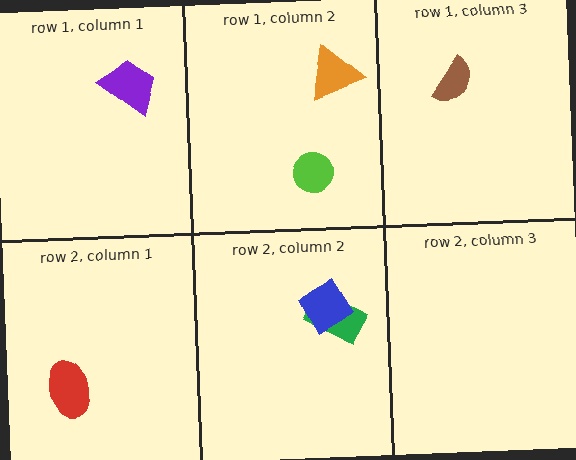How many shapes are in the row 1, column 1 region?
1.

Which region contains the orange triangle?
The row 1, column 2 region.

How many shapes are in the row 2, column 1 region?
1.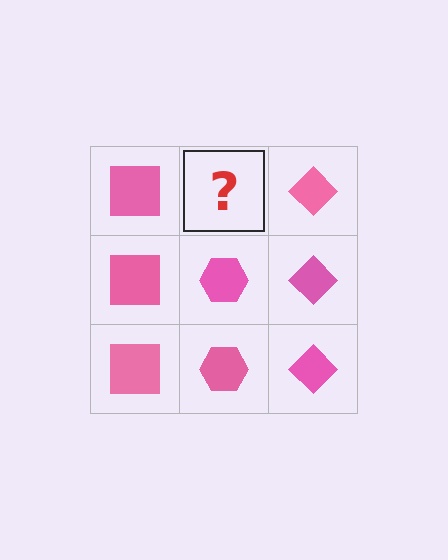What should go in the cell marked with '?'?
The missing cell should contain a pink hexagon.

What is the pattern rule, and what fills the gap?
The rule is that each column has a consistent shape. The gap should be filled with a pink hexagon.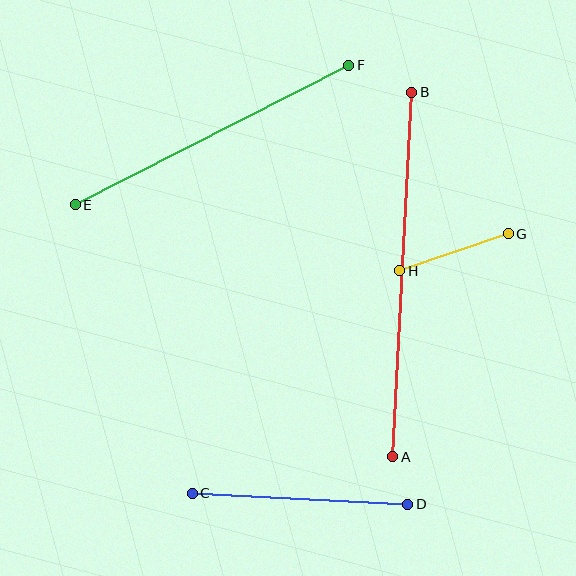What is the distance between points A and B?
The distance is approximately 365 pixels.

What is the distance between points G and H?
The distance is approximately 115 pixels.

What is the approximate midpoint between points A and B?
The midpoint is at approximately (402, 275) pixels.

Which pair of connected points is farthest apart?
Points A and B are farthest apart.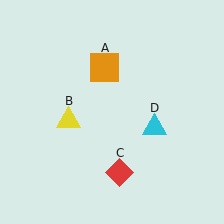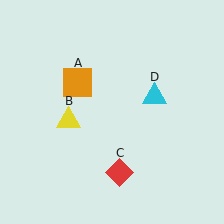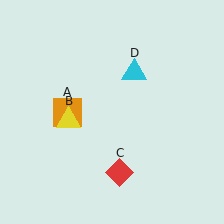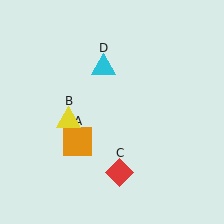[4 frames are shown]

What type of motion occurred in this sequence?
The orange square (object A), cyan triangle (object D) rotated counterclockwise around the center of the scene.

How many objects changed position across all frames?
2 objects changed position: orange square (object A), cyan triangle (object D).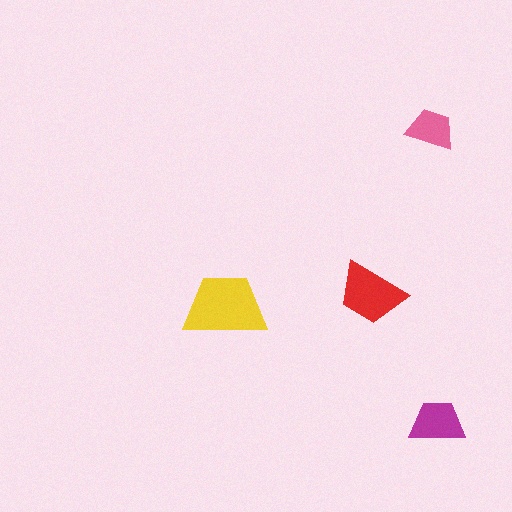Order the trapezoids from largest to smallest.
the yellow one, the red one, the magenta one, the pink one.